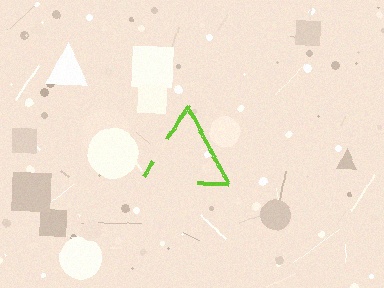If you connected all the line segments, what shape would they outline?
They would outline a triangle.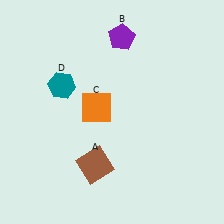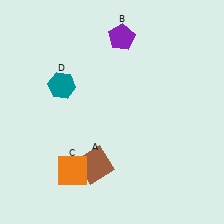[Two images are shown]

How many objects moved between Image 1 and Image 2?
1 object moved between the two images.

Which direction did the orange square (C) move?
The orange square (C) moved down.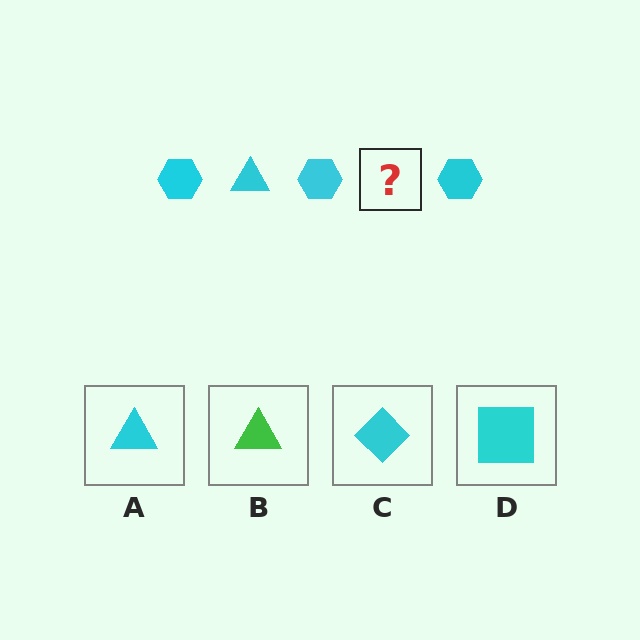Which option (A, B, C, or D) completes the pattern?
A.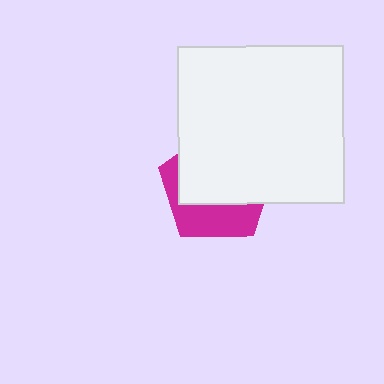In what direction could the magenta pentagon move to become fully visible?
The magenta pentagon could move down. That would shift it out from behind the white rectangle entirely.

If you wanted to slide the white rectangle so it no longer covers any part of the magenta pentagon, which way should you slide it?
Slide it up — that is the most direct way to separate the two shapes.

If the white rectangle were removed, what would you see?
You would see the complete magenta pentagon.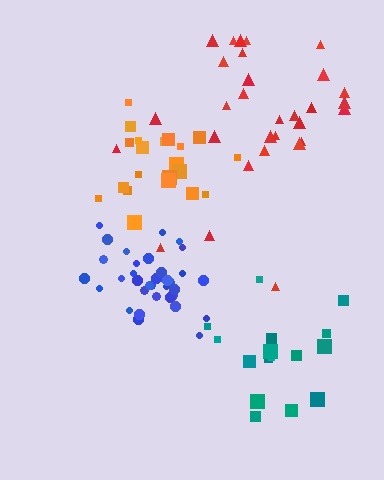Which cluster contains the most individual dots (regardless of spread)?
Blue (35).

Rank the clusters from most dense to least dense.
blue, orange, red, teal.